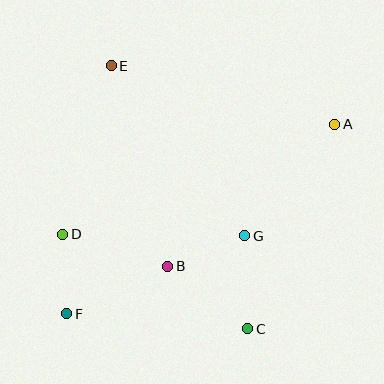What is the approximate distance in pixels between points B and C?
The distance between B and C is approximately 101 pixels.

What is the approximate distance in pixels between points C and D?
The distance between C and D is approximately 207 pixels.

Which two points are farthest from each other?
Points A and F are farthest from each other.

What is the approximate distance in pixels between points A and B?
The distance between A and B is approximately 219 pixels.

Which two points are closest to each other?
Points D and F are closest to each other.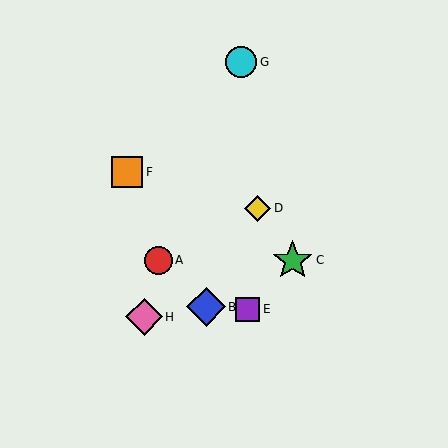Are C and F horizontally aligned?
No, C is at y≈260 and F is at y≈172.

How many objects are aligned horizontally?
2 objects (A, C) are aligned horizontally.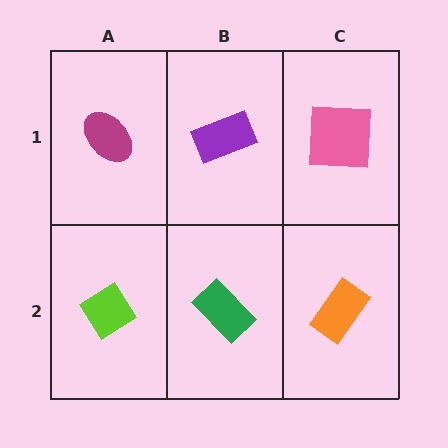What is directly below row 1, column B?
A green rectangle.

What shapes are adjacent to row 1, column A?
A lime diamond (row 2, column A), a purple rectangle (row 1, column B).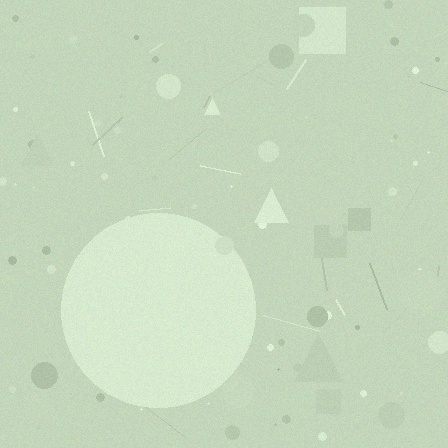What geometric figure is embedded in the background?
A circle is embedded in the background.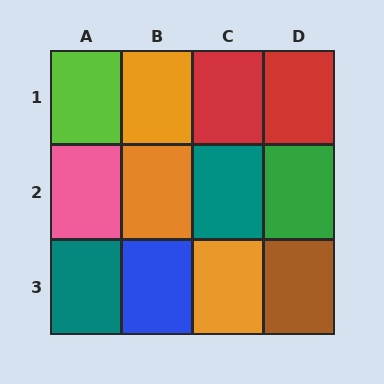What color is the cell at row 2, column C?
Teal.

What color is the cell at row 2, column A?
Pink.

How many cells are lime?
1 cell is lime.